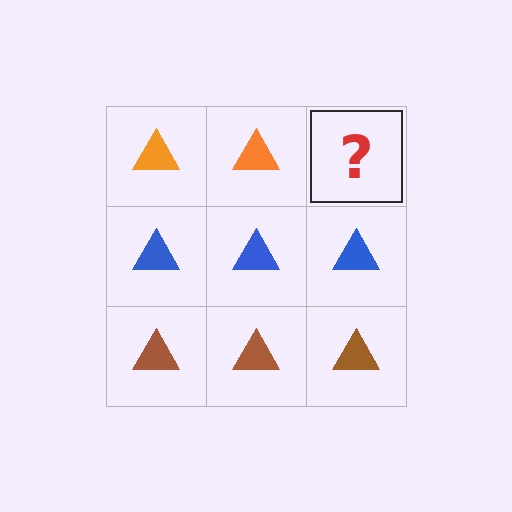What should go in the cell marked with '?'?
The missing cell should contain an orange triangle.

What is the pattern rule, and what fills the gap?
The rule is that each row has a consistent color. The gap should be filled with an orange triangle.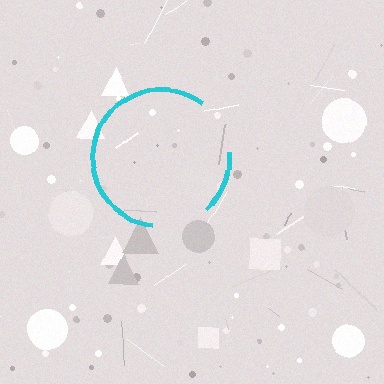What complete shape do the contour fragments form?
The contour fragments form a circle.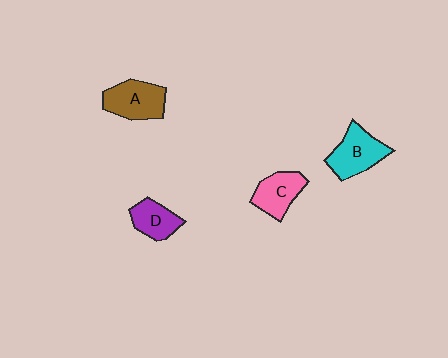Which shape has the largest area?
Shape B (cyan).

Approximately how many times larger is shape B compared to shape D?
Approximately 1.4 times.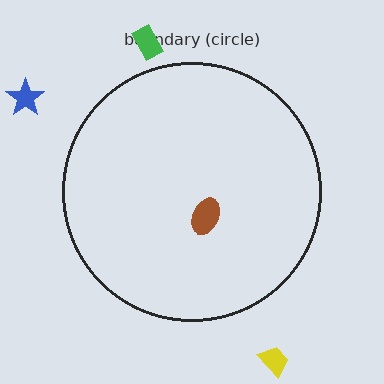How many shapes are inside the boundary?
1 inside, 3 outside.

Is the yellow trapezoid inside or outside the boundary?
Outside.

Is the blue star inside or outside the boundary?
Outside.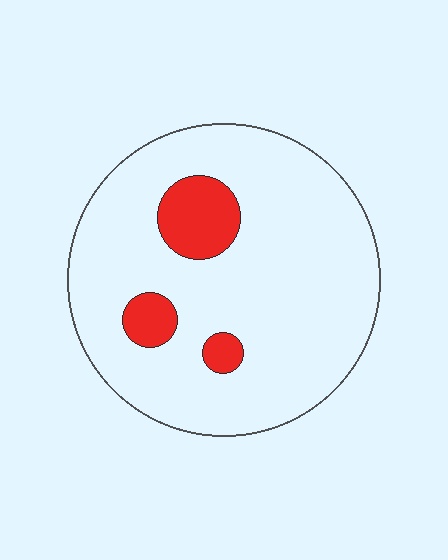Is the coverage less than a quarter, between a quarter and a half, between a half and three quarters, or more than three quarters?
Less than a quarter.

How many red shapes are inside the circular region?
3.